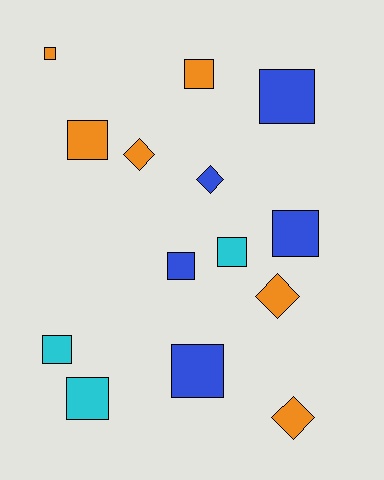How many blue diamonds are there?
There is 1 blue diamond.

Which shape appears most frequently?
Square, with 10 objects.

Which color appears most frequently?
Orange, with 6 objects.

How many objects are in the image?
There are 14 objects.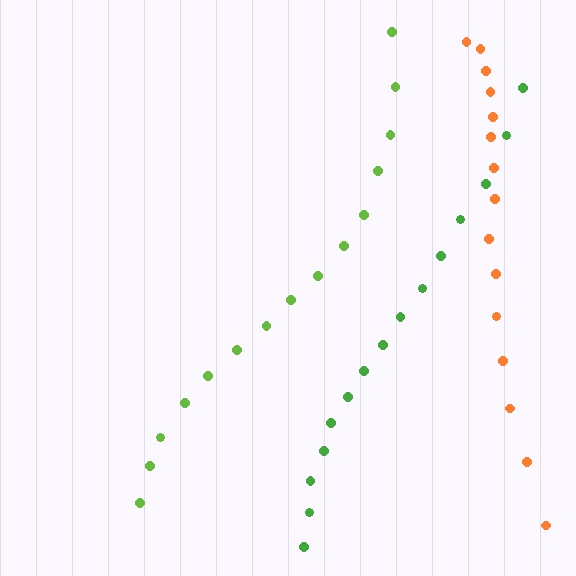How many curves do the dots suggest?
There are 3 distinct paths.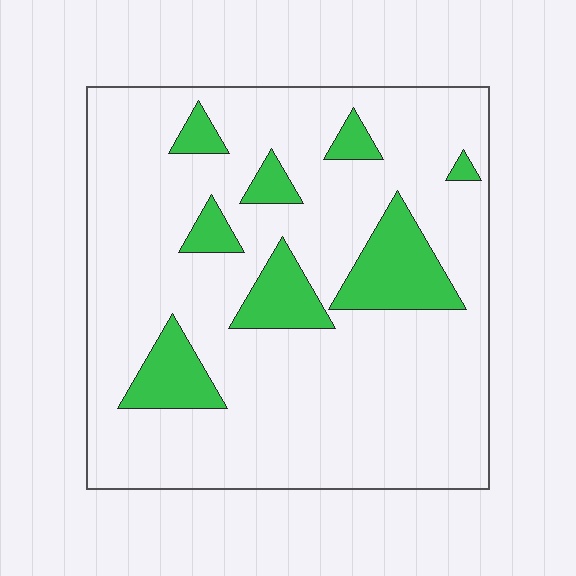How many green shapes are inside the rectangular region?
8.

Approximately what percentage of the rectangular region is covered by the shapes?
Approximately 15%.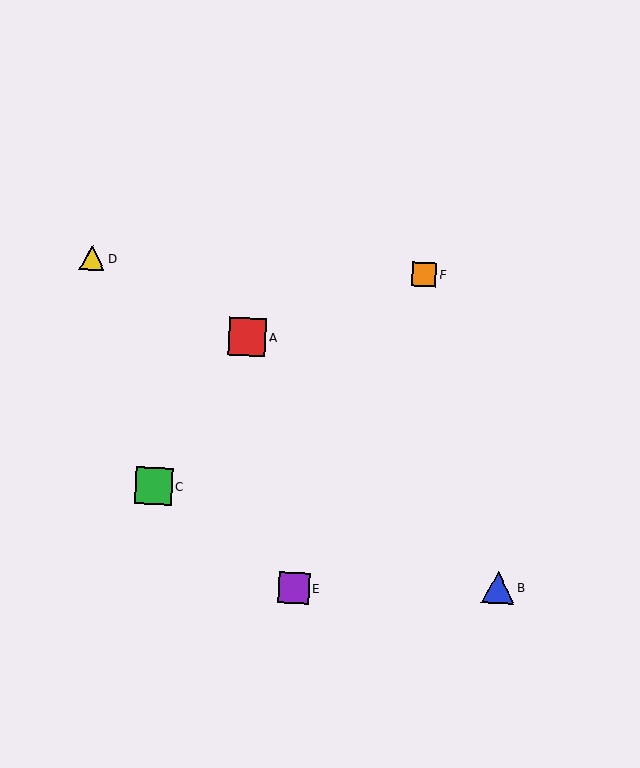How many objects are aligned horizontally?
2 objects (D, F) are aligned horizontally.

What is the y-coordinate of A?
Object A is at y≈337.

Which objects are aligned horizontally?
Objects D, F are aligned horizontally.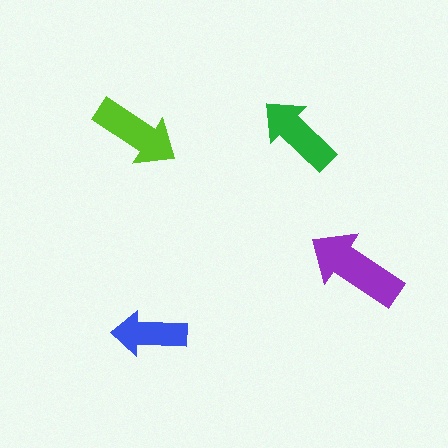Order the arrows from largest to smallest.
the purple one, the lime one, the green one, the blue one.